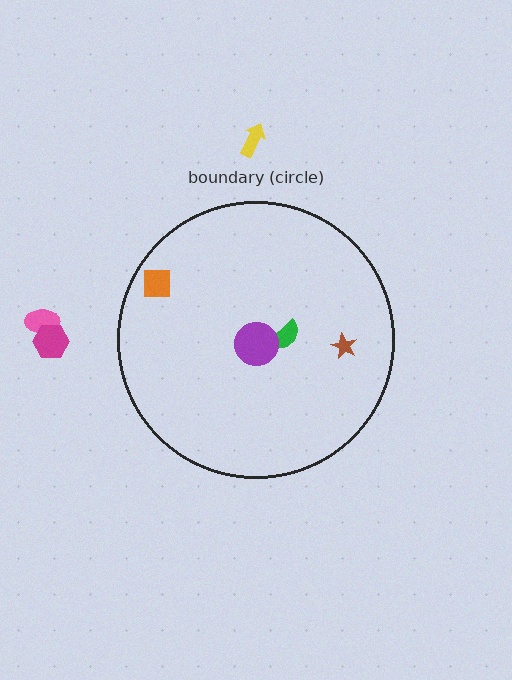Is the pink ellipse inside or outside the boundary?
Outside.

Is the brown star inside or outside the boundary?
Inside.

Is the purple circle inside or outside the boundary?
Inside.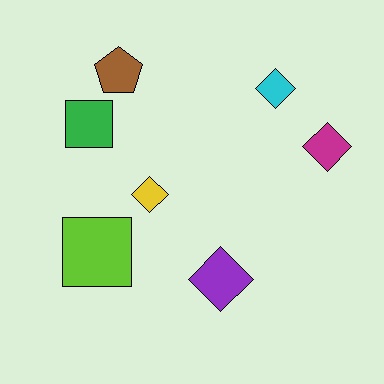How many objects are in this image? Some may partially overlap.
There are 7 objects.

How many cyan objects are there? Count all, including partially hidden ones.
There is 1 cyan object.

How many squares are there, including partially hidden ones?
There are 2 squares.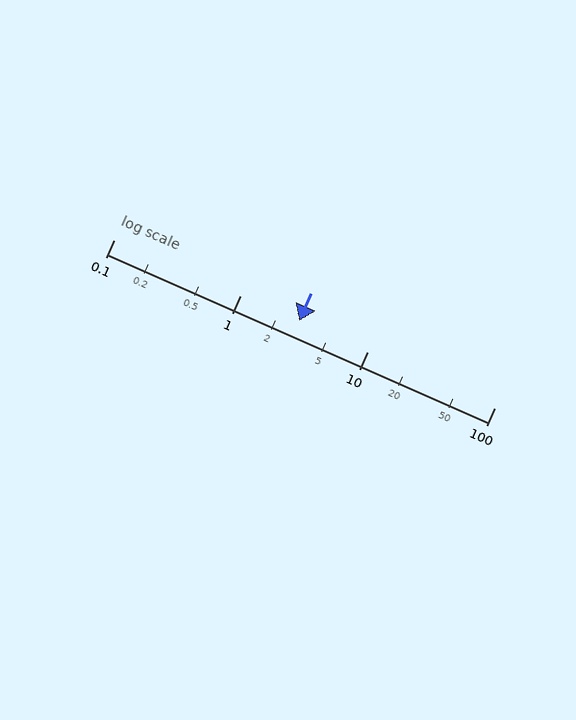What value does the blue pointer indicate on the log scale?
The pointer indicates approximately 2.9.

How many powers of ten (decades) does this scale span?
The scale spans 3 decades, from 0.1 to 100.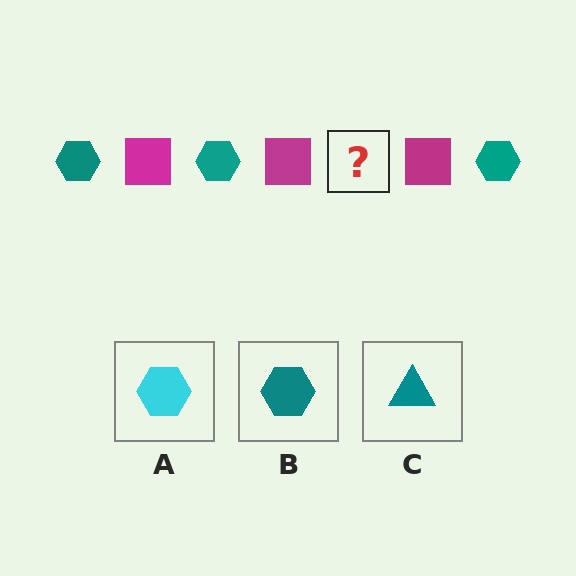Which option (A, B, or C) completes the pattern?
B.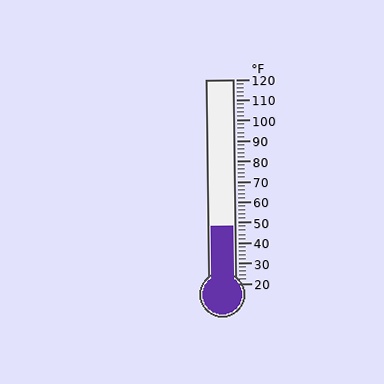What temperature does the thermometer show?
The thermometer shows approximately 48°F.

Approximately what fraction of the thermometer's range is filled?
The thermometer is filled to approximately 30% of its range.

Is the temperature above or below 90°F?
The temperature is below 90°F.